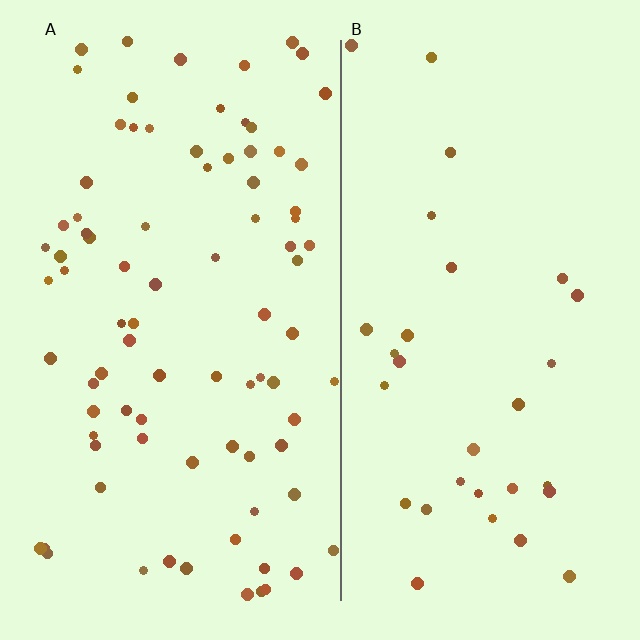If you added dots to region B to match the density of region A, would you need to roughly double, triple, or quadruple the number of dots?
Approximately triple.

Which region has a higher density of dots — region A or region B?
A (the left).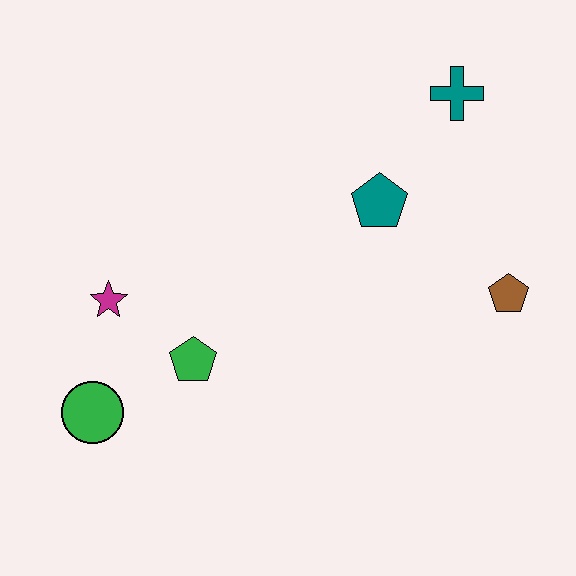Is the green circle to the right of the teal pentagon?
No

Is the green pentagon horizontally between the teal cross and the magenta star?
Yes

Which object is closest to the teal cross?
The teal pentagon is closest to the teal cross.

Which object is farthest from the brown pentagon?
The green circle is farthest from the brown pentagon.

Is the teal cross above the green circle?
Yes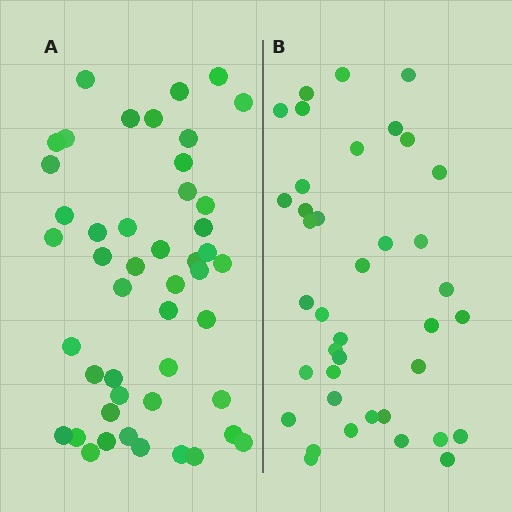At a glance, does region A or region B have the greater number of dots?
Region A (the left region) has more dots.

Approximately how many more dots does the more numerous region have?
Region A has roughly 8 or so more dots than region B.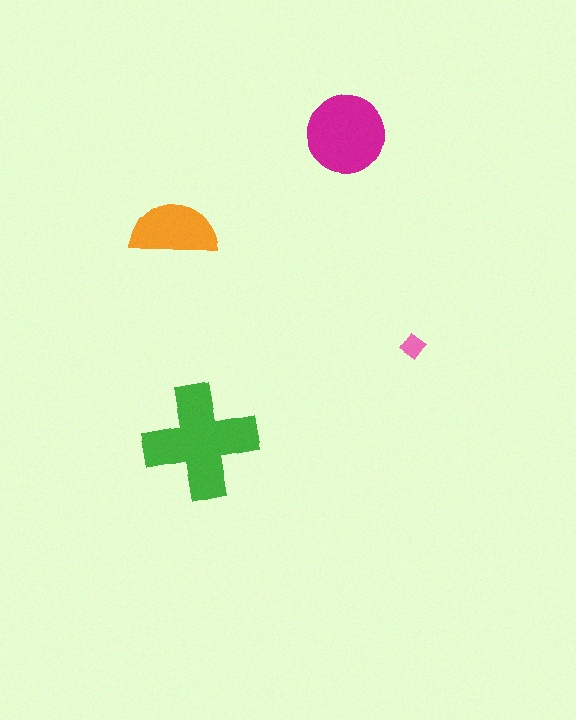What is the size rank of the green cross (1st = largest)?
1st.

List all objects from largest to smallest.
The green cross, the magenta circle, the orange semicircle, the pink diamond.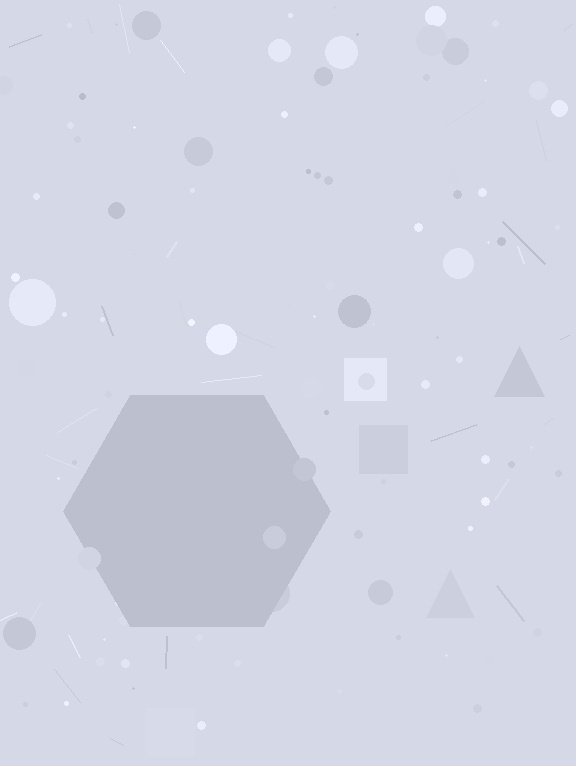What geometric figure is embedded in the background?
A hexagon is embedded in the background.